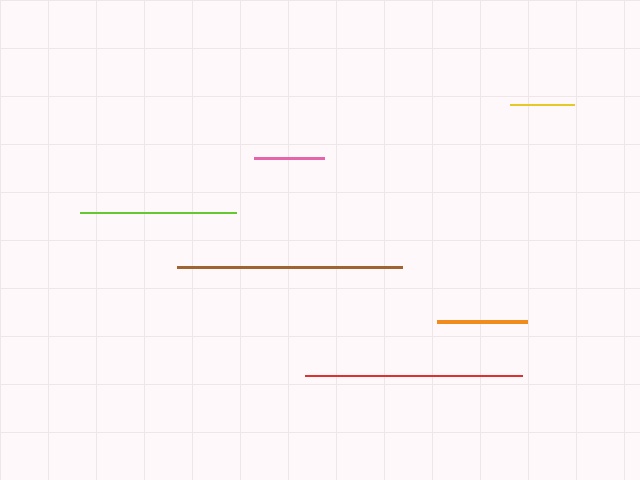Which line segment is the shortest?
The yellow line is the shortest at approximately 64 pixels.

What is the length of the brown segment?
The brown segment is approximately 225 pixels long.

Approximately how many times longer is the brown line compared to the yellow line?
The brown line is approximately 3.5 times the length of the yellow line.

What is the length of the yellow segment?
The yellow segment is approximately 64 pixels long.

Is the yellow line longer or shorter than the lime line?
The lime line is longer than the yellow line.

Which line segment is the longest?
The brown line is the longest at approximately 225 pixels.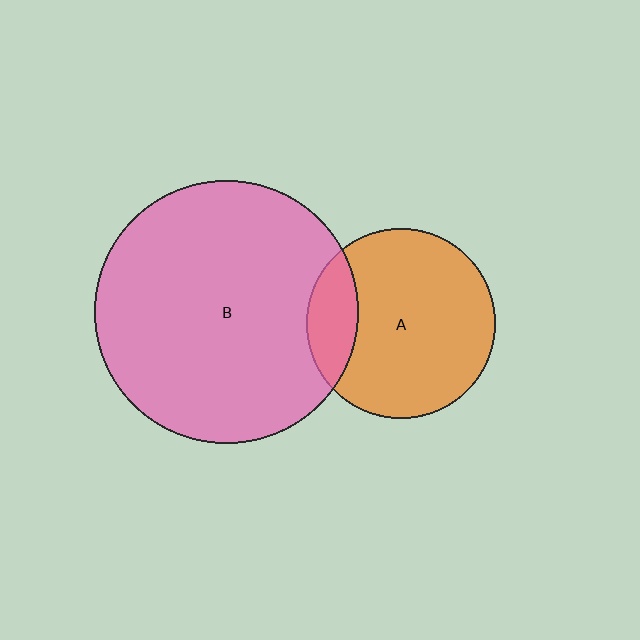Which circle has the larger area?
Circle B (pink).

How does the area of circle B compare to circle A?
Approximately 1.9 times.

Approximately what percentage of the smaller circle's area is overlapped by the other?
Approximately 20%.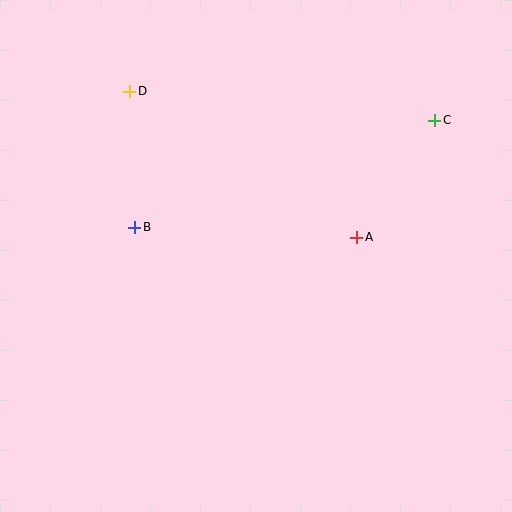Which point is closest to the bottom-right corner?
Point A is closest to the bottom-right corner.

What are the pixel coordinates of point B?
Point B is at (135, 227).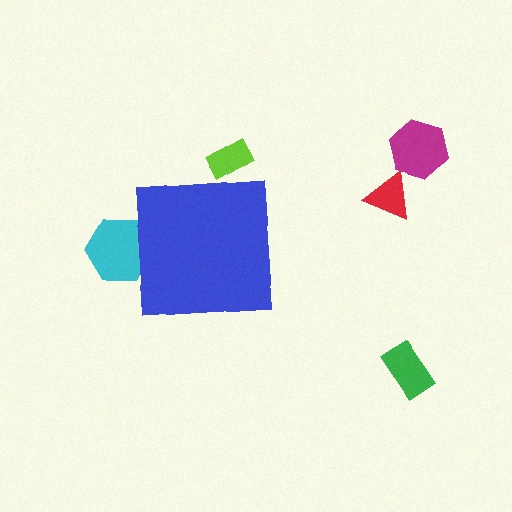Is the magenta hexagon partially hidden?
No, the magenta hexagon is fully visible.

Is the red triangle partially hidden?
No, the red triangle is fully visible.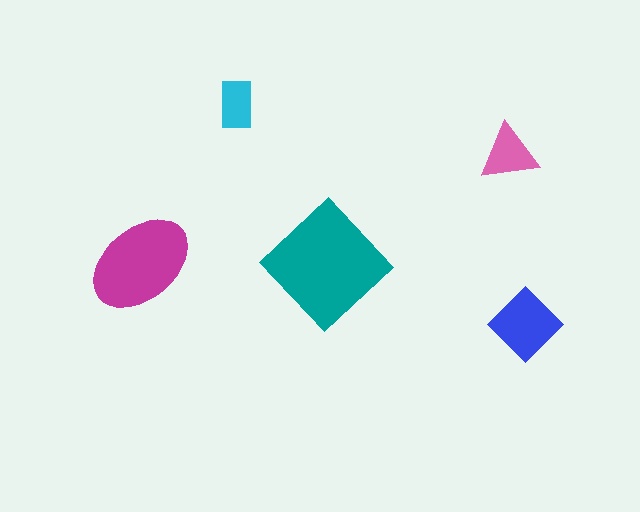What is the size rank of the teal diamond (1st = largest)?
1st.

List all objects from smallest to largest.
The cyan rectangle, the pink triangle, the blue diamond, the magenta ellipse, the teal diamond.